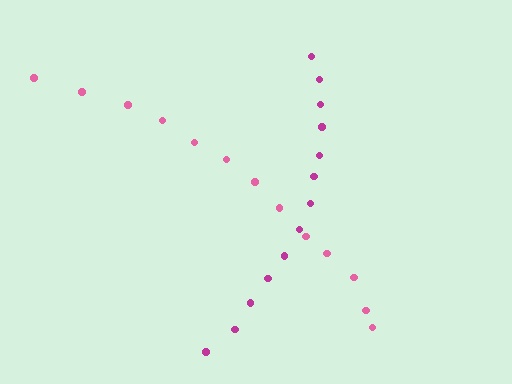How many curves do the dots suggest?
There are 2 distinct paths.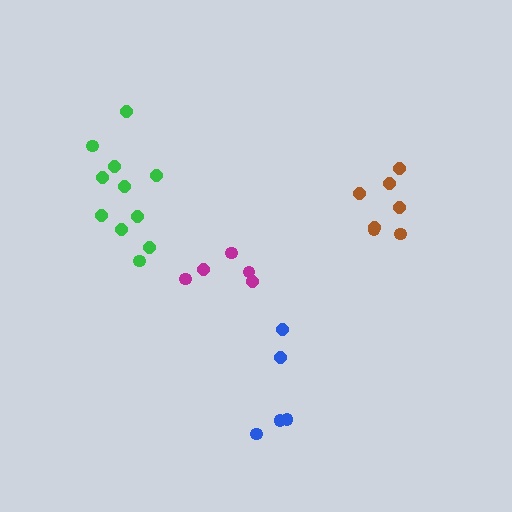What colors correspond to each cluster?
The clusters are colored: brown, green, blue, magenta.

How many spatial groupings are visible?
There are 4 spatial groupings.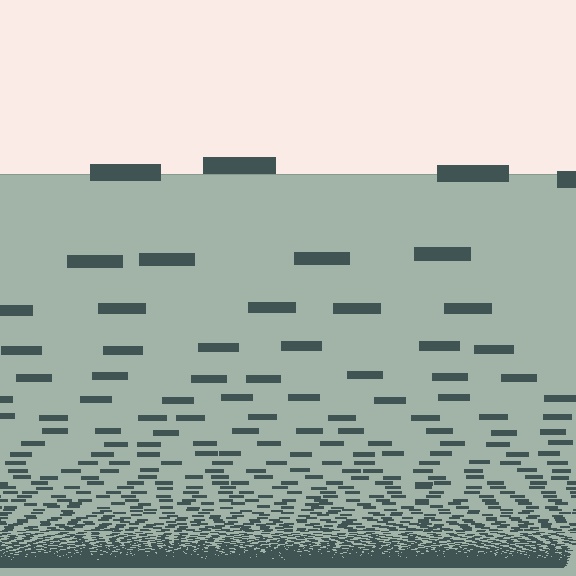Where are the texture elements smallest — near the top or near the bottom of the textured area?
Near the bottom.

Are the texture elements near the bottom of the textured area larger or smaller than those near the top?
Smaller. The gradient is inverted — elements near the bottom are smaller and denser.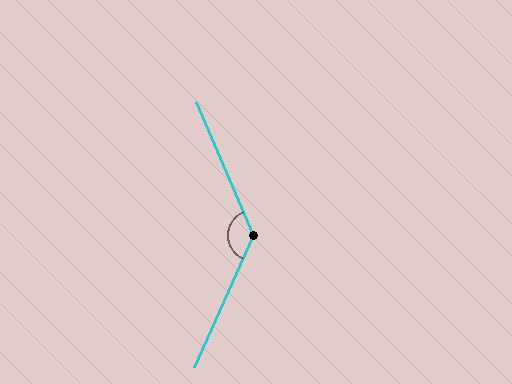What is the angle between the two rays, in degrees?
Approximately 133 degrees.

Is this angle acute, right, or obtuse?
It is obtuse.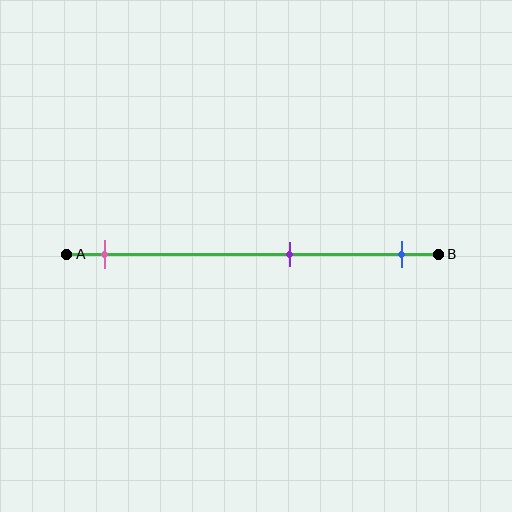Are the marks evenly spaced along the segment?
No, the marks are not evenly spaced.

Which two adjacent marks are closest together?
The purple and blue marks are the closest adjacent pair.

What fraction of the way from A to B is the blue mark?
The blue mark is approximately 90% (0.9) of the way from A to B.